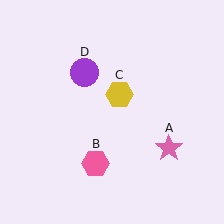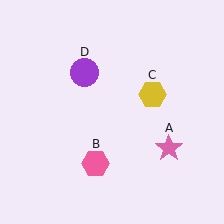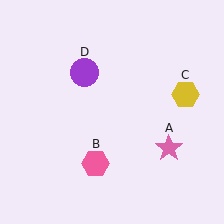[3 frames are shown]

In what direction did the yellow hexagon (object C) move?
The yellow hexagon (object C) moved right.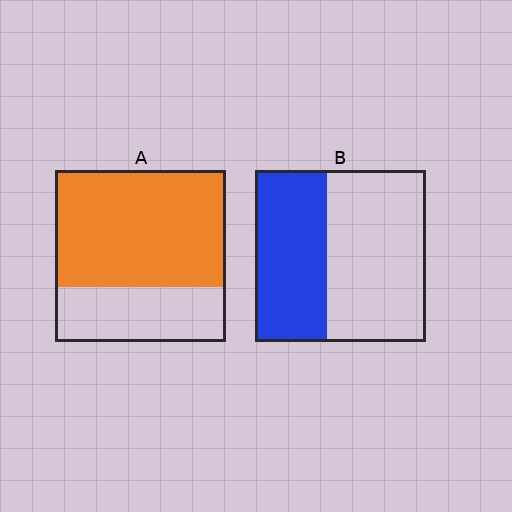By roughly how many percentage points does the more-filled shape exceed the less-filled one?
By roughly 25 percentage points (A over B).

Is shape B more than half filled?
No.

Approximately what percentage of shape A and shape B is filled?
A is approximately 70% and B is approximately 40%.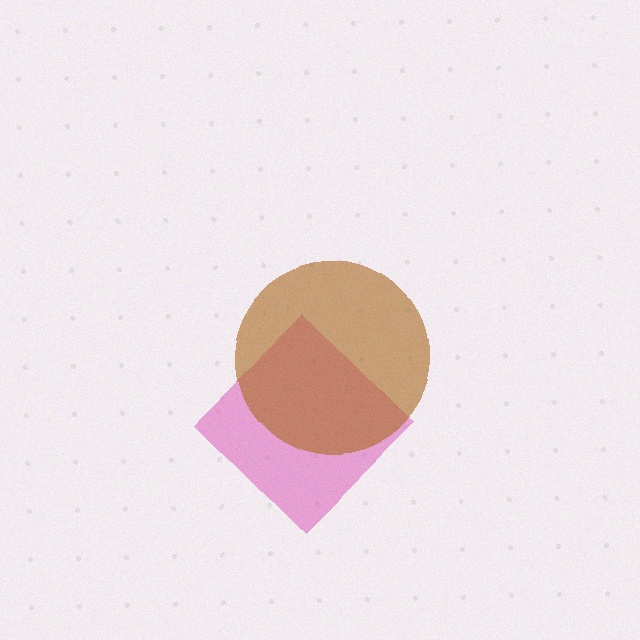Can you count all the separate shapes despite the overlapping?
Yes, there are 2 separate shapes.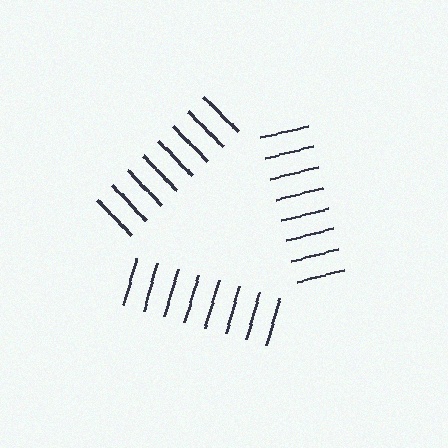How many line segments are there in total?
24 — 8 along each of the 3 edges.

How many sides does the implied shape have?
3 sides — the line-ends trace a triangle.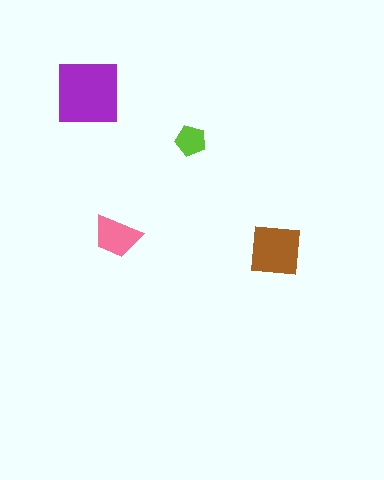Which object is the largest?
The purple square.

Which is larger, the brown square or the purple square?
The purple square.